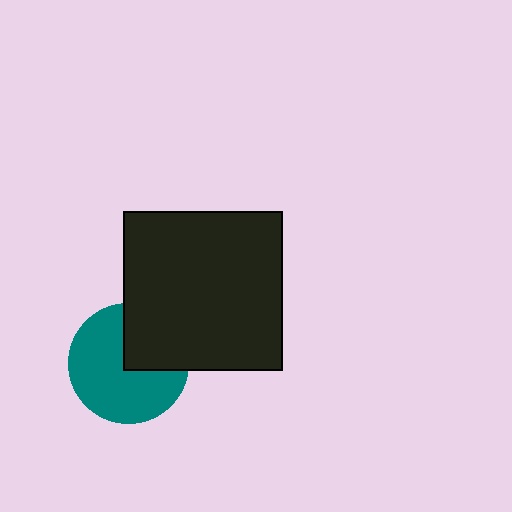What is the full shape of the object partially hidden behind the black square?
The partially hidden object is a teal circle.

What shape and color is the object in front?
The object in front is a black square.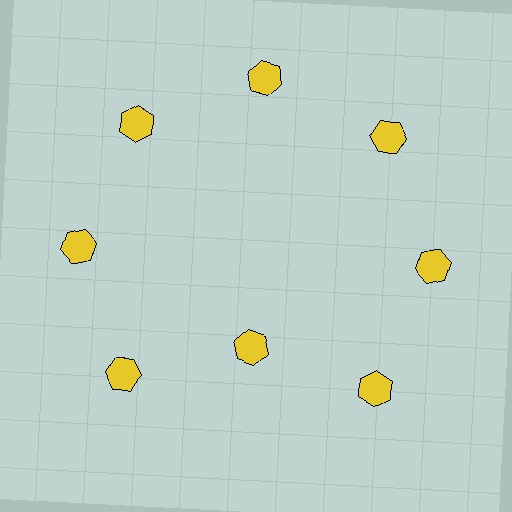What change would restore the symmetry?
The symmetry would be restored by moving it outward, back onto the ring so that all 8 hexagons sit at equal angles and equal distance from the center.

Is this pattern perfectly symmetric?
No. The 8 yellow hexagons are arranged in a ring, but one element near the 6 o'clock position is pulled inward toward the center, breaking the 8-fold rotational symmetry.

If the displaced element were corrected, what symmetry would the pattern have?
It would have 8-fold rotational symmetry — the pattern would map onto itself every 45 degrees.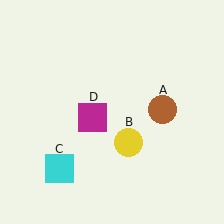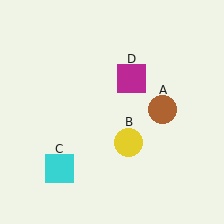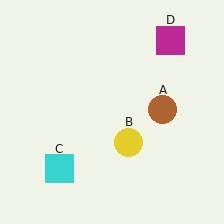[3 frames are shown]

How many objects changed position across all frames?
1 object changed position: magenta square (object D).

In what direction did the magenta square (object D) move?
The magenta square (object D) moved up and to the right.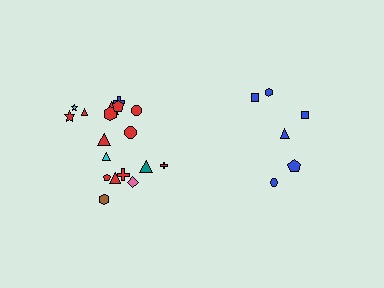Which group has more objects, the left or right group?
The left group.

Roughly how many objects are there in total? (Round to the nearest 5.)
Roughly 25 objects in total.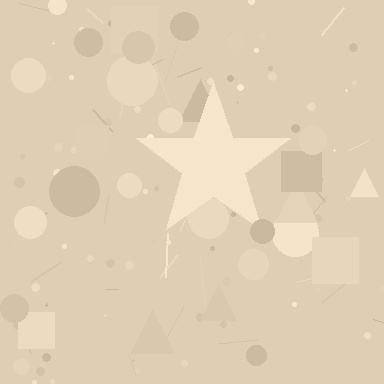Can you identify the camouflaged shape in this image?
The camouflaged shape is a star.